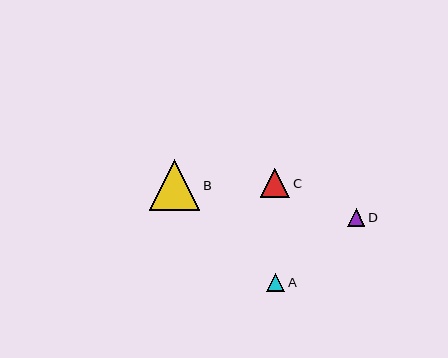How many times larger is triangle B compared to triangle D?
Triangle B is approximately 2.8 times the size of triangle D.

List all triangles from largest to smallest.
From largest to smallest: B, C, A, D.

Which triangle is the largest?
Triangle B is the largest with a size of approximately 50 pixels.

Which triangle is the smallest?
Triangle D is the smallest with a size of approximately 18 pixels.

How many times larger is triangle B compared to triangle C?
Triangle B is approximately 1.7 times the size of triangle C.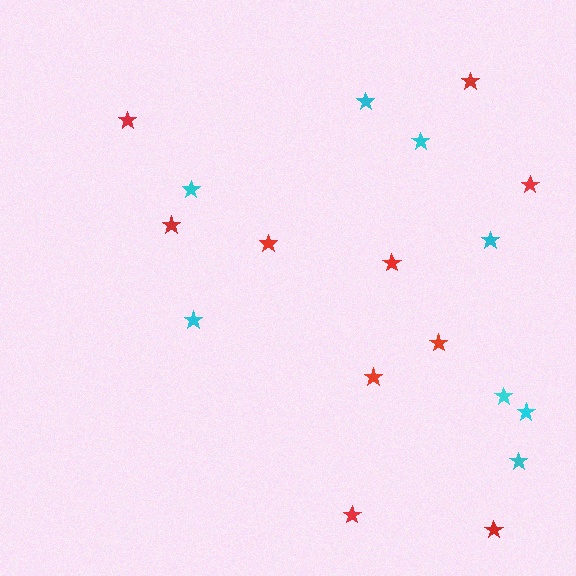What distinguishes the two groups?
There are 2 groups: one group of red stars (10) and one group of cyan stars (8).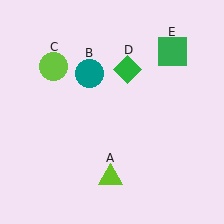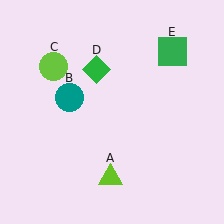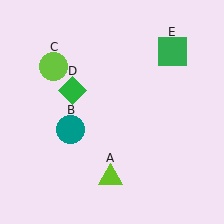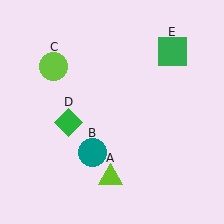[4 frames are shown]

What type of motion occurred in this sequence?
The teal circle (object B), green diamond (object D) rotated counterclockwise around the center of the scene.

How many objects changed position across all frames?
2 objects changed position: teal circle (object B), green diamond (object D).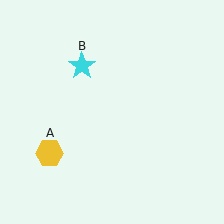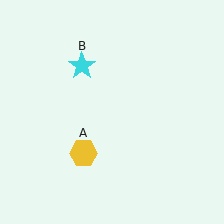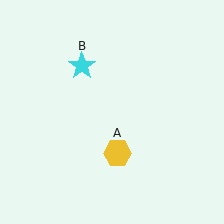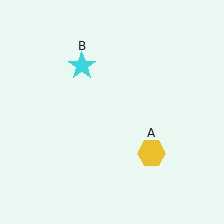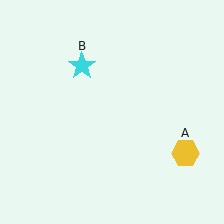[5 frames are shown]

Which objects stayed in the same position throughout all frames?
Cyan star (object B) remained stationary.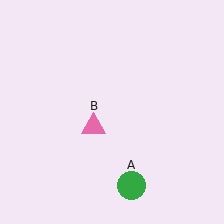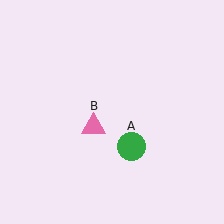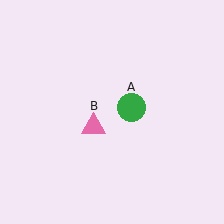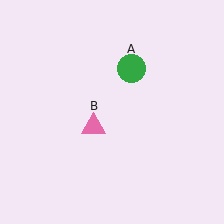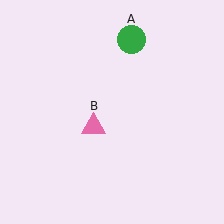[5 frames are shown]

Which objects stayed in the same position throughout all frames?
Pink triangle (object B) remained stationary.